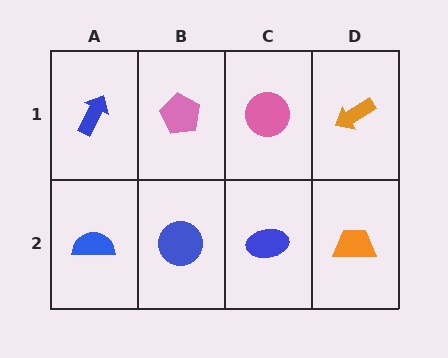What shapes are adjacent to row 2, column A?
A blue arrow (row 1, column A), a blue circle (row 2, column B).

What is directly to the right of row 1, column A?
A pink pentagon.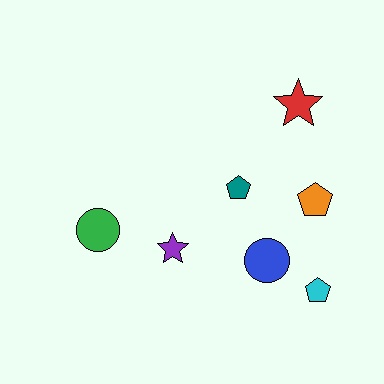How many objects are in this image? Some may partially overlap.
There are 7 objects.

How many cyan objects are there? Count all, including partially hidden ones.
There is 1 cyan object.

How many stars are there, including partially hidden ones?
There are 2 stars.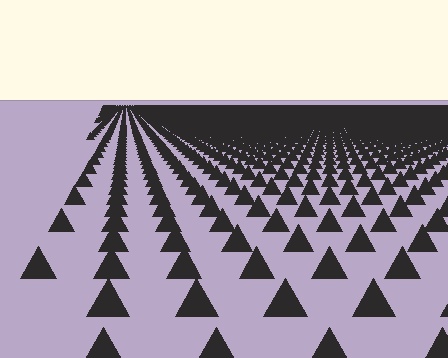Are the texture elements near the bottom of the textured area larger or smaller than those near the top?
Larger. Near the bottom, elements are closer to the viewer and appear at a bigger on-screen size.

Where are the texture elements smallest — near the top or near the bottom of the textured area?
Near the top.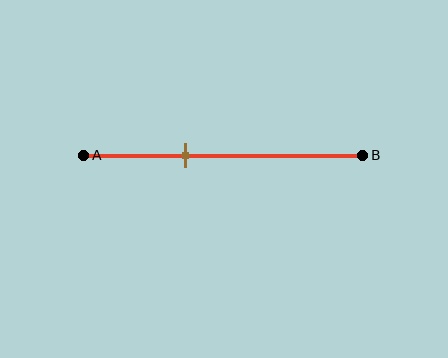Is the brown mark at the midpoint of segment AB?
No, the mark is at about 35% from A, not at the 50% midpoint.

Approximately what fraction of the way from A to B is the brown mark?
The brown mark is approximately 35% of the way from A to B.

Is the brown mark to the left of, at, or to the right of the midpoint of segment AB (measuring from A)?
The brown mark is to the left of the midpoint of segment AB.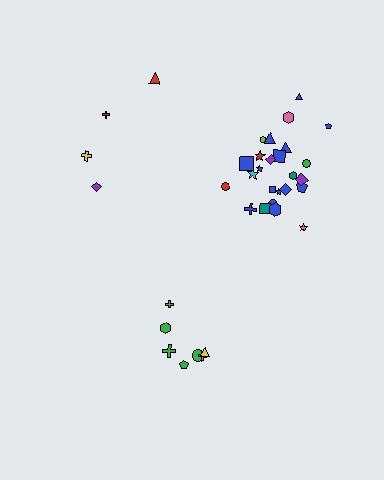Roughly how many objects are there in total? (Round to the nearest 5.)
Roughly 35 objects in total.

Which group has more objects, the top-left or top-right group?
The top-right group.